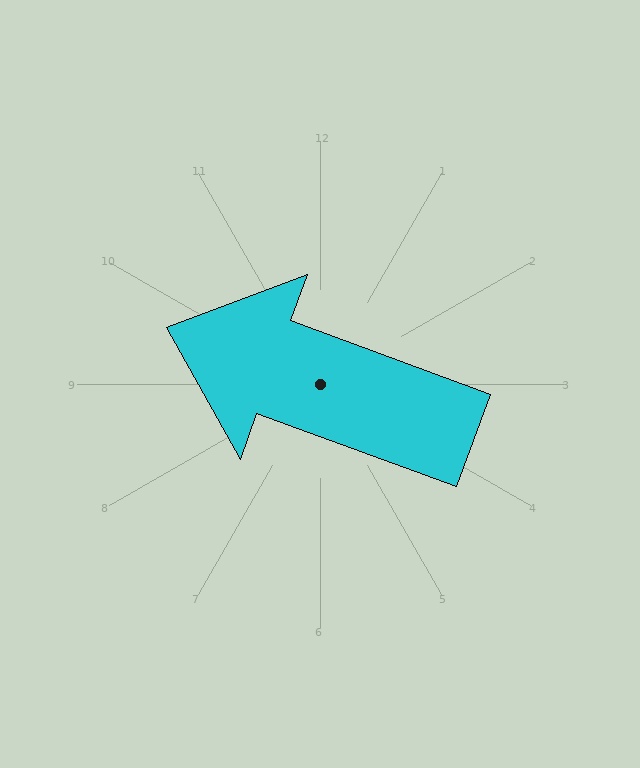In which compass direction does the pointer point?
West.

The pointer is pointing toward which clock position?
Roughly 10 o'clock.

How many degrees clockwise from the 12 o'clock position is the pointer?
Approximately 290 degrees.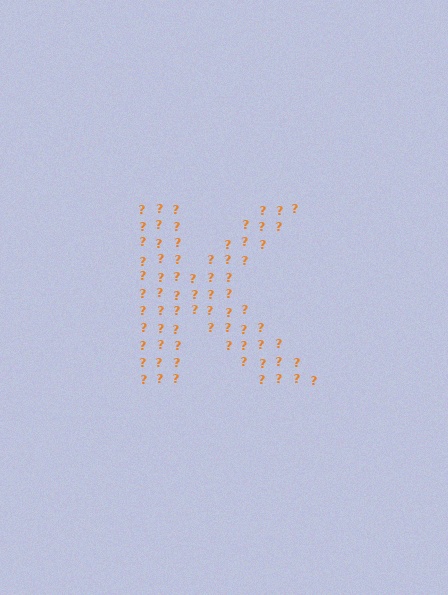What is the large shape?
The large shape is the letter K.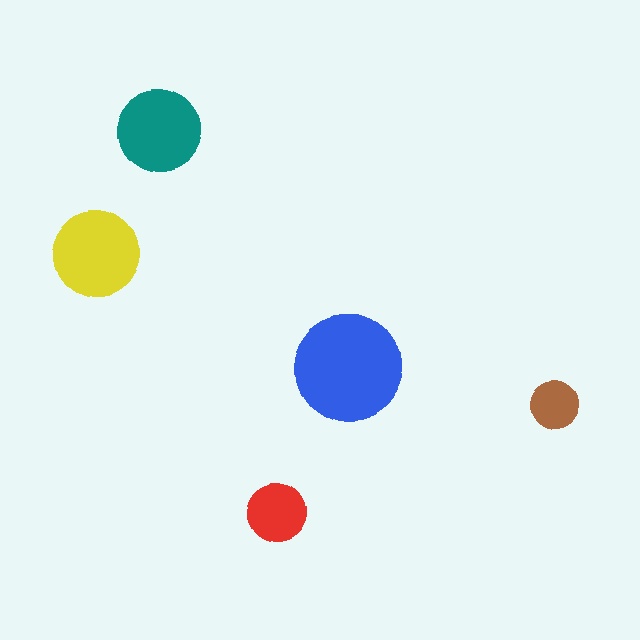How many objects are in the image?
There are 5 objects in the image.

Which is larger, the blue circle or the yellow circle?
The blue one.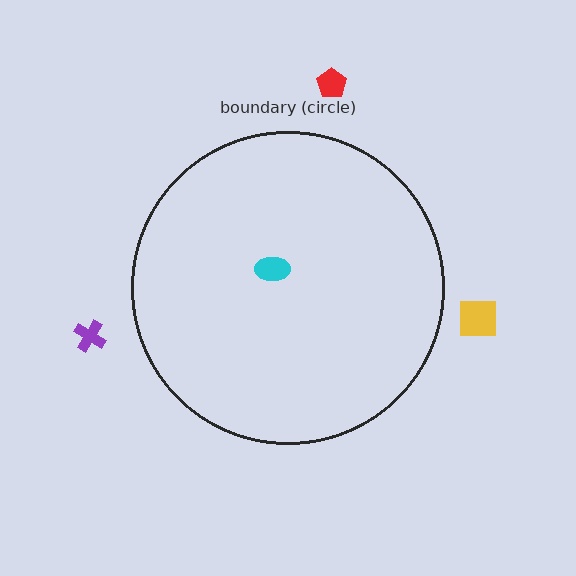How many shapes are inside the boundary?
1 inside, 3 outside.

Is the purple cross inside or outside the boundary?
Outside.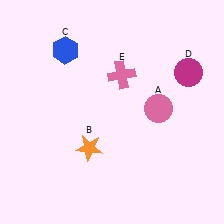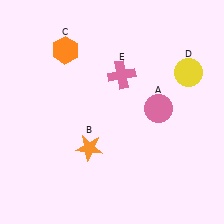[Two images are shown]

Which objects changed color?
C changed from blue to orange. D changed from magenta to yellow.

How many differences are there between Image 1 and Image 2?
There are 2 differences between the two images.